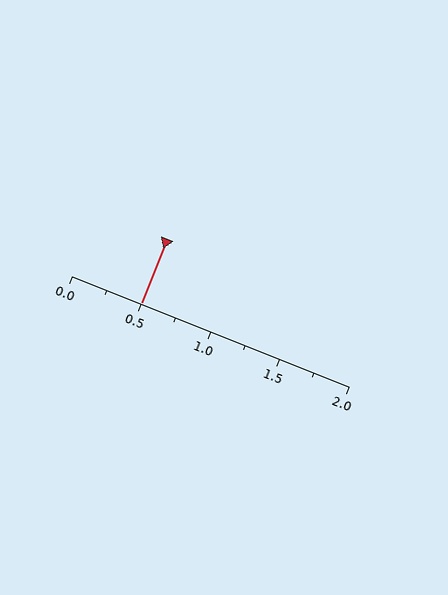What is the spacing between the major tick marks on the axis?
The major ticks are spaced 0.5 apart.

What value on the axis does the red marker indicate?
The marker indicates approximately 0.5.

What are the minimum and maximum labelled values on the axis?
The axis runs from 0.0 to 2.0.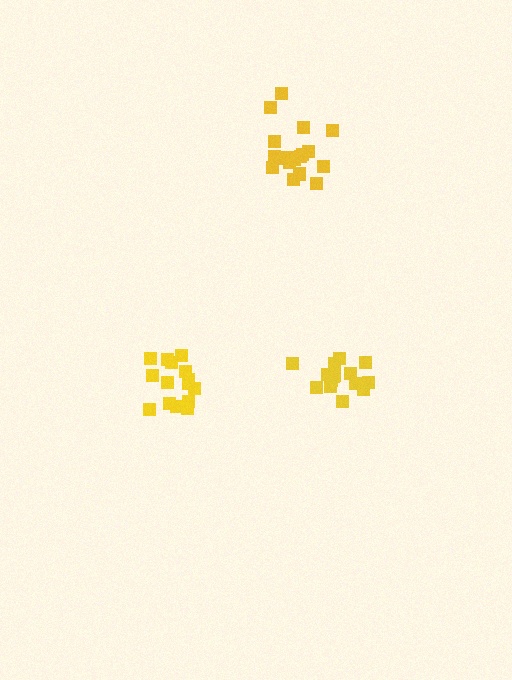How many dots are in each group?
Group 1: 19 dots, Group 2: 15 dots, Group 3: 15 dots (49 total).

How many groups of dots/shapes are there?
There are 3 groups.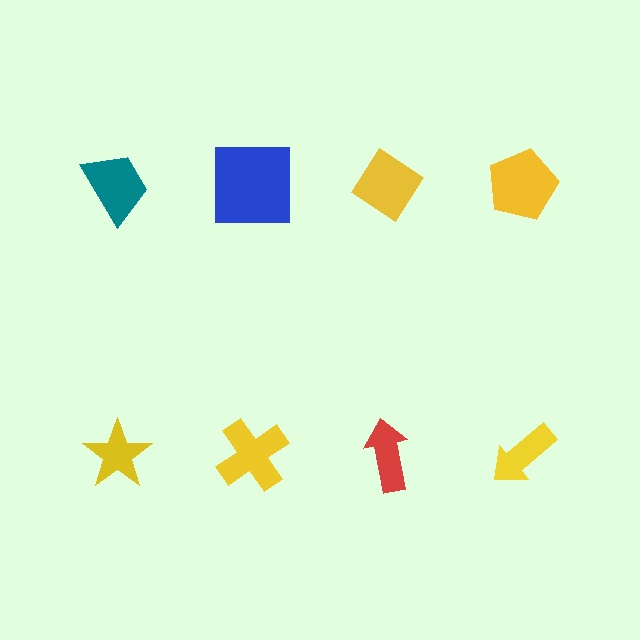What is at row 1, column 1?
A teal trapezoid.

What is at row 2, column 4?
A yellow arrow.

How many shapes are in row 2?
4 shapes.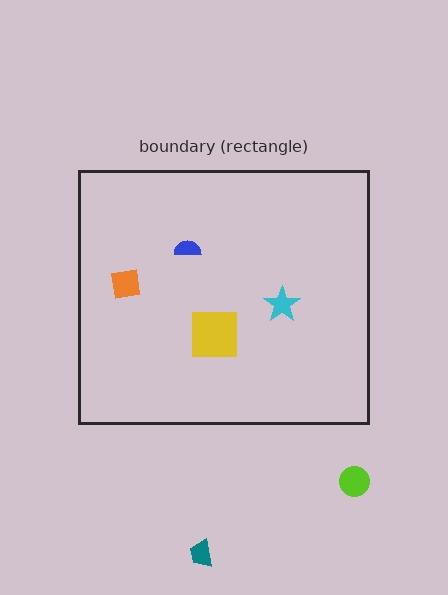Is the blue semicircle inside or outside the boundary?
Inside.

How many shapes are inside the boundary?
4 inside, 2 outside.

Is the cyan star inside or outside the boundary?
Inside.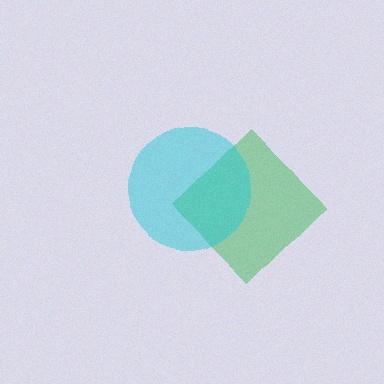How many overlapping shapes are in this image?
There are 2 overlapping shapes in the image.